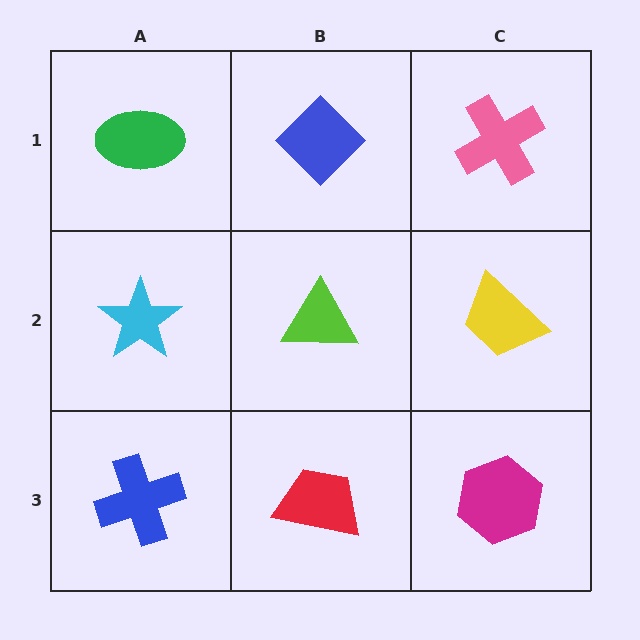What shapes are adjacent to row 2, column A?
A green ellipse (row 1, column A), a blue cross (row 3, column A), a lime triangle (row 2, column B).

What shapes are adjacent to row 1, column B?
A lime triangle (row 2, column B), a green ellipse (row 1, column A), a pink cross (row 1, column C).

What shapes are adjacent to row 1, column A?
A cyan star (row 2, column A), a blue diamond (row 1, column B).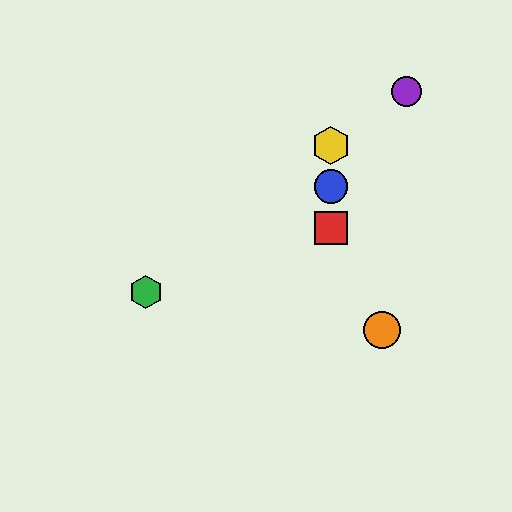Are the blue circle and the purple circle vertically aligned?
No, the blue circle is at x≈331 and the purple circle is at x≈407.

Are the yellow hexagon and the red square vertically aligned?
Yes, both are at x≈331.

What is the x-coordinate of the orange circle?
The orange circle is at x≈382.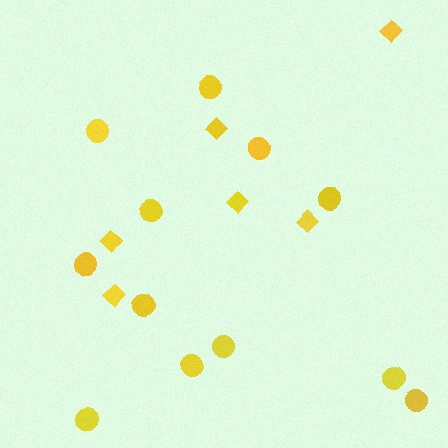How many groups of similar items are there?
There are 2 groups: one group of circles (12) and one group of diamonds (6).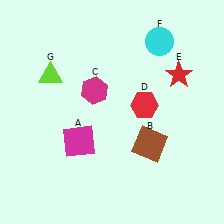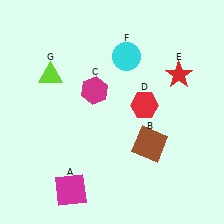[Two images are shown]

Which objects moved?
The objects that moved are: the magenta square (A), the cyan circle (F).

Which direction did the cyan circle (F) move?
The cyan circle (F) moved left.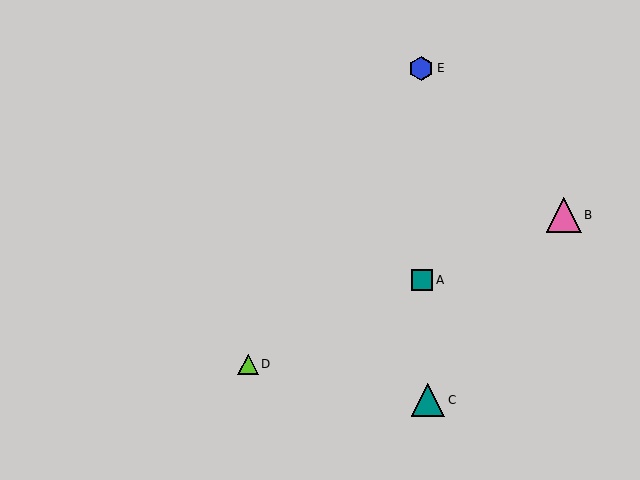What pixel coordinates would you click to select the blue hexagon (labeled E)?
Click at (421, 68) to select the blue hexagon E.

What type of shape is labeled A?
Shape A is a teal square.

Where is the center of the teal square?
The center of the teal square is at (422, 280).